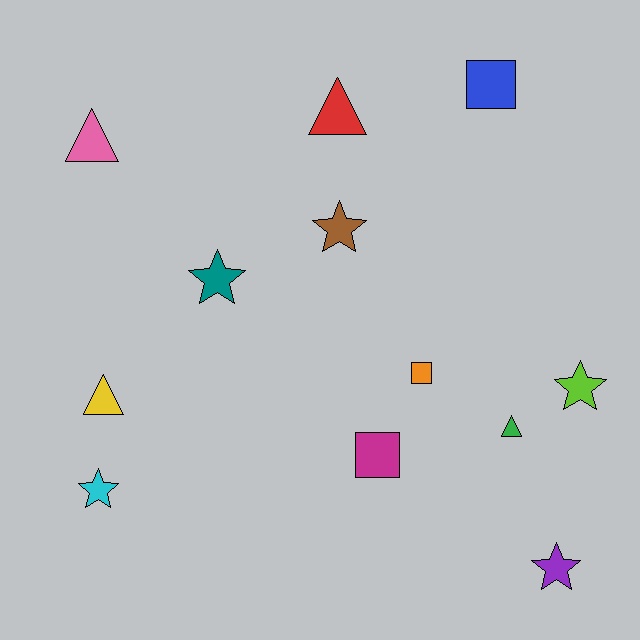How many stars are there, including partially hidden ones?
There are 5 stars.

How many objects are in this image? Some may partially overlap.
There are 12 objects.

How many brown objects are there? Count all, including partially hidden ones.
There is 1 brown object.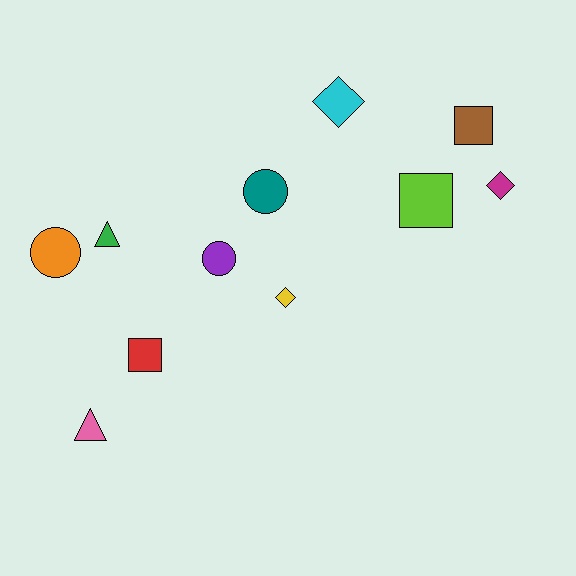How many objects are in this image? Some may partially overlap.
There are 11 objects.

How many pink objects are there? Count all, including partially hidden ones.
There is 1 pink object.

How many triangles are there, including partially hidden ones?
There are 2 triangles.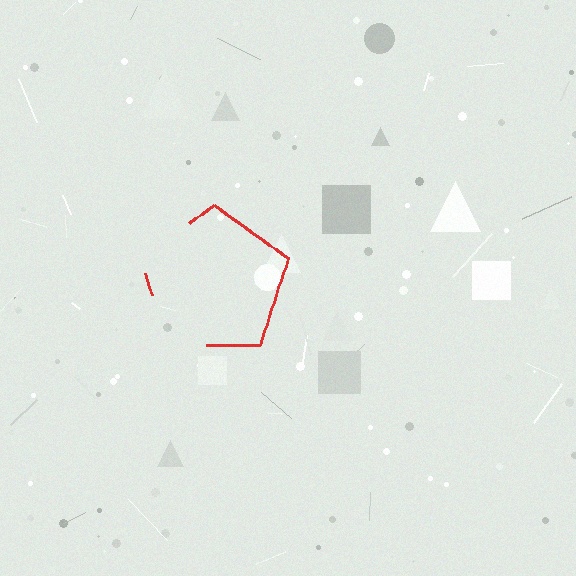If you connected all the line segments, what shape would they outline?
They would outline a pentagon.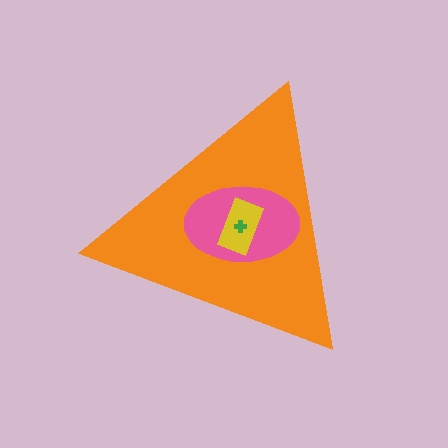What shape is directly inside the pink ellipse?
The yellow rectangle.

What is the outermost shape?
The orange triangle.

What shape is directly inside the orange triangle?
The pink ellipse.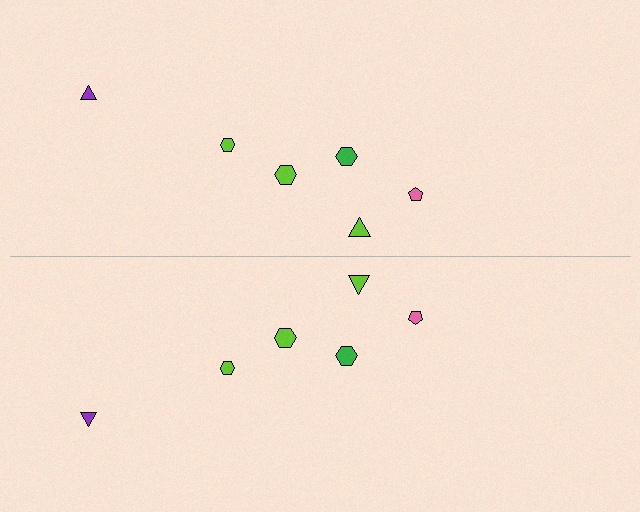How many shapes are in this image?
There are 12 shapes in this image.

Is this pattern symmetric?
Yes, this pattern has bilateral (reflection) symmetry.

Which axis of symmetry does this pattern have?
The pattern has a horizontal axis of symmetry running through the center of the image.